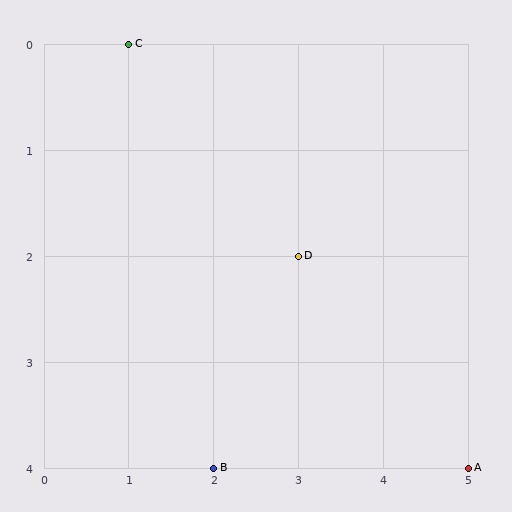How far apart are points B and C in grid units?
Points B and C are 1 column and 4 rows apart (about 4.1 grid units diagonally).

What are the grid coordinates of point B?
Point B is at grid coordinates (2, 4).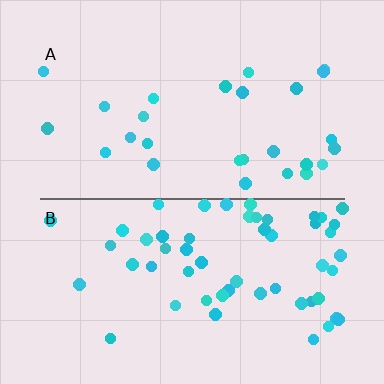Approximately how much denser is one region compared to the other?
Approximately 2.1× — region B over region A.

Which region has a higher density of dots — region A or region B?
B (the bottom).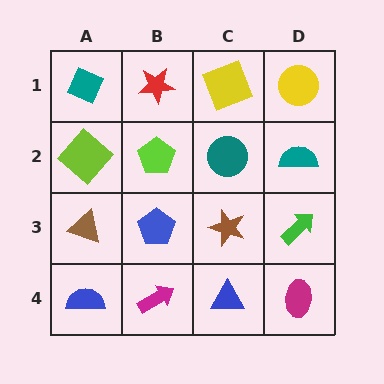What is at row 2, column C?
A teal circle.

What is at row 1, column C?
A yellow square.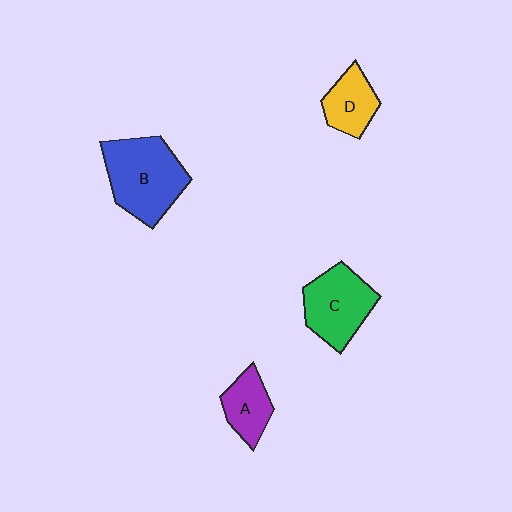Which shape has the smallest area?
Shape A (purple).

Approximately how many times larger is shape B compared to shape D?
Approximately 2.0 times.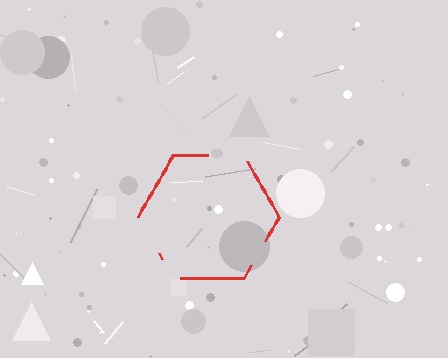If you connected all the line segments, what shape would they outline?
They would outline a hexagon.